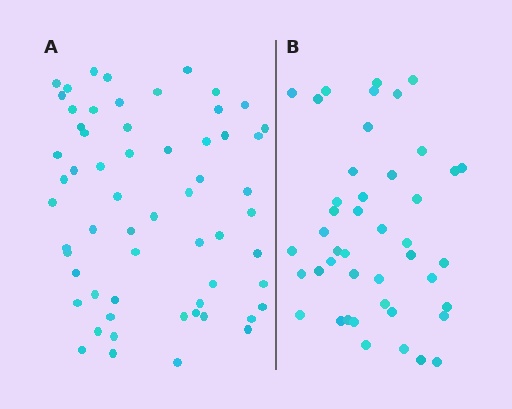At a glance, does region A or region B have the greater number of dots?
Region A (the left region) has more dots.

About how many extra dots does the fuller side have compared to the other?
Region A has approximately 15 more dots than region B.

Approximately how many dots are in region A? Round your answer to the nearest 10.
About 60 dots.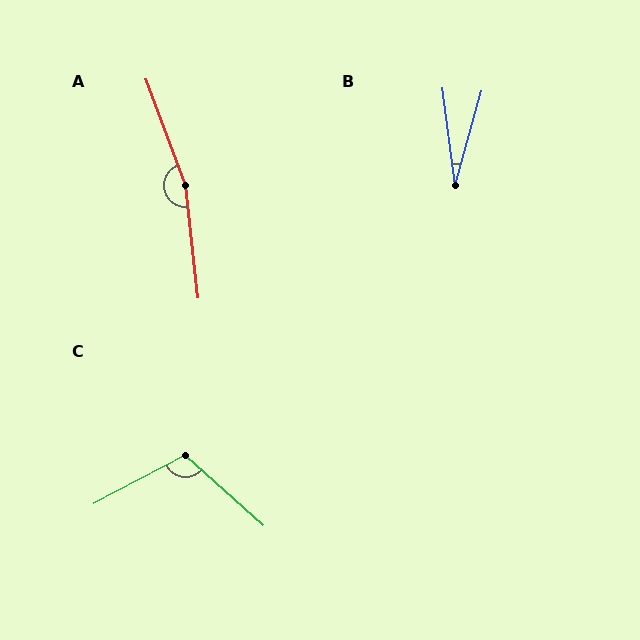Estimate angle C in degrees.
Approximately 110 degrees.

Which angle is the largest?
A, at approximately 166 degrees.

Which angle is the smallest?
B, at approximately 23 degrees.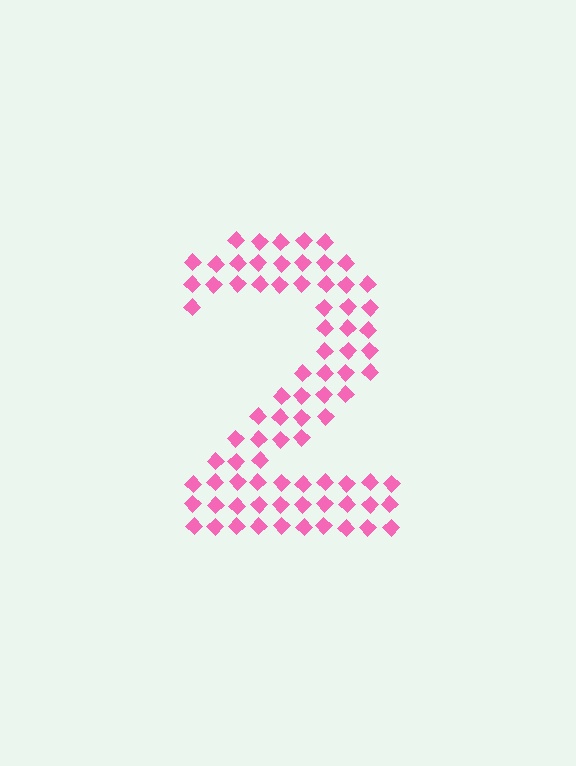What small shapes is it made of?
It is made of small diamonds.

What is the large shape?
The large shape is the digit 2.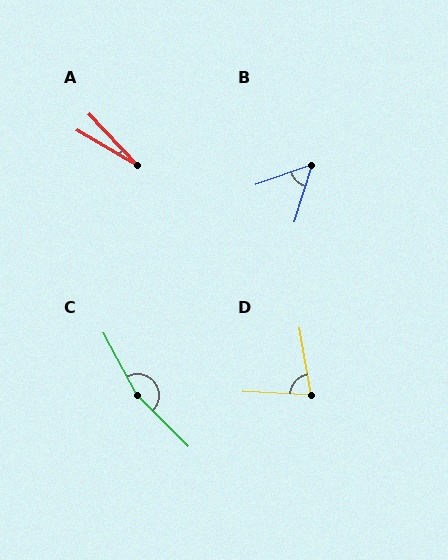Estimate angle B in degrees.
Approximately 53 degrees.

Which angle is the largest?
C, at approximately 163 degrees.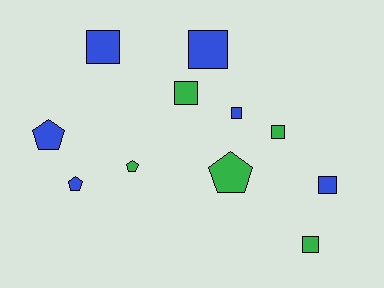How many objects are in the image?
There are 11 objects.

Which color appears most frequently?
Blue, with 6 objects.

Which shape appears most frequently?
Square, with 7 objects.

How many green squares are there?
There are 3 green squares.